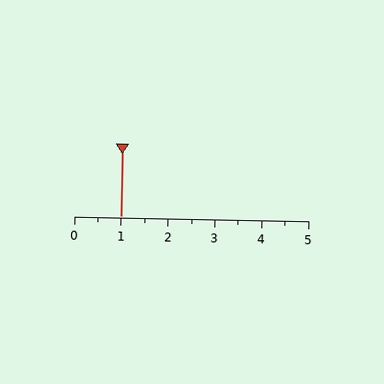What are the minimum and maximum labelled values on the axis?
The axis runs from 0 to 5.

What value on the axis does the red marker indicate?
The marker indicates approximately 1.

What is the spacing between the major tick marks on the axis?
The major ticks are spaced 1 apart.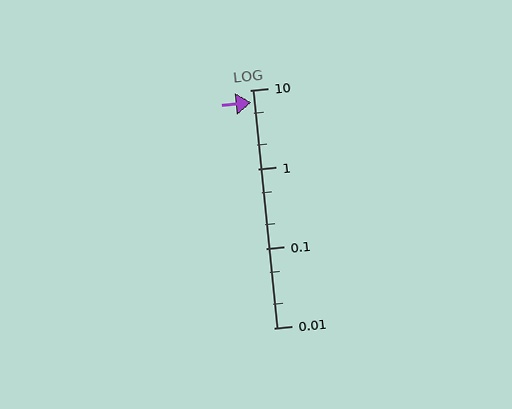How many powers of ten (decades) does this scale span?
The scale spans 3 decades, from 0.01 to 10.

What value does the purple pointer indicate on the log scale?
The pointer indicates approximately 6.9.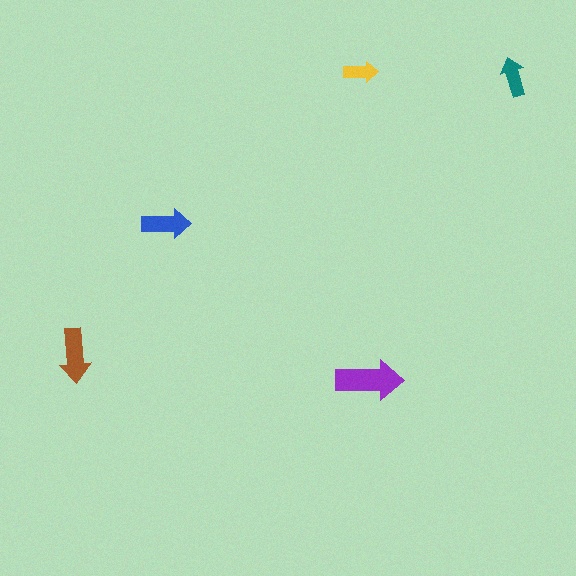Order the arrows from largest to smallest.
the purple one, the brown one, the blue one, the teal one, the yellow one.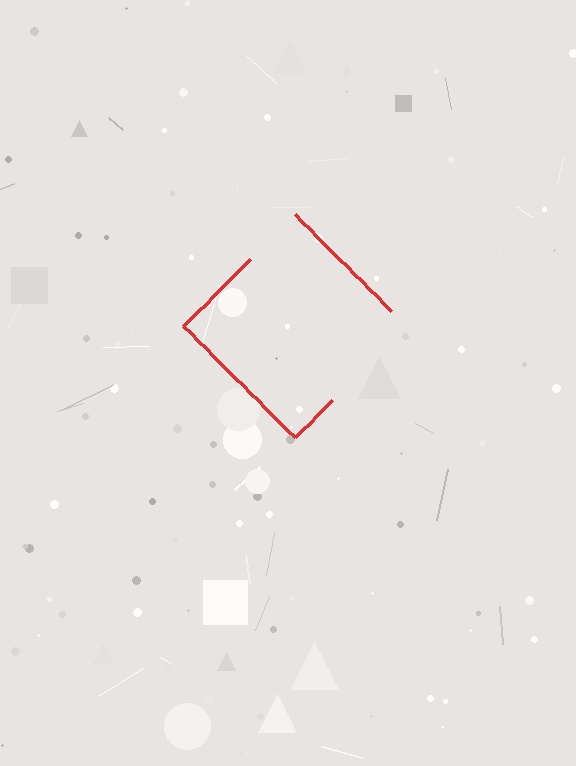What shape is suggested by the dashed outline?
The dashed outline suggests a diamond.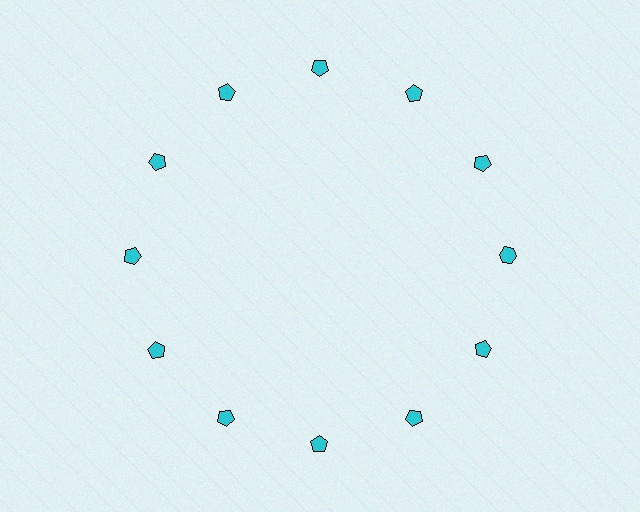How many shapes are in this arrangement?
There are 12 shapes arranged in a ring pattern.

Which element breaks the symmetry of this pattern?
The cyan hexagon at roughly the 3 o'clock position breaks the symmetry. All other shapes are cyan pentagons.